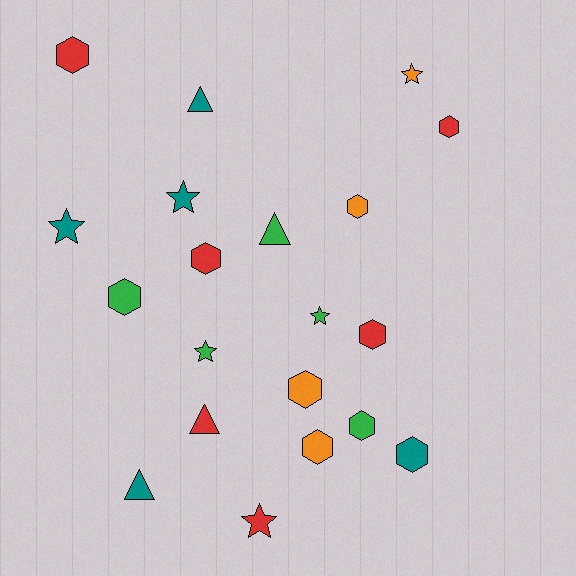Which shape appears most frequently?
Hexagon, with 10 objects.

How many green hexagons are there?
There are 2 green hexagons.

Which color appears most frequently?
Red, with 6 objects.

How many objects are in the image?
There are 20 objects.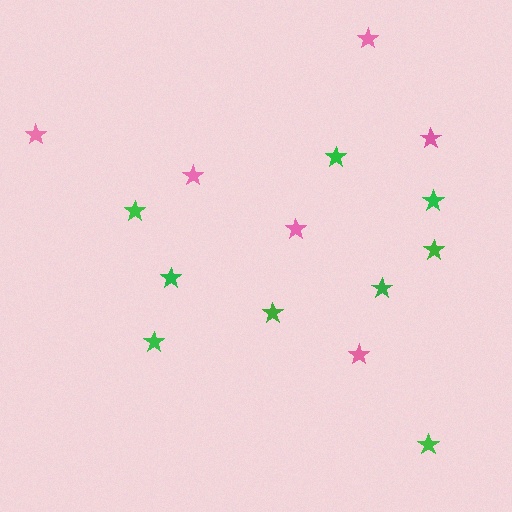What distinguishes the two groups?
There are 2 groups: one group of pink stars (6) and one group of green stars (9).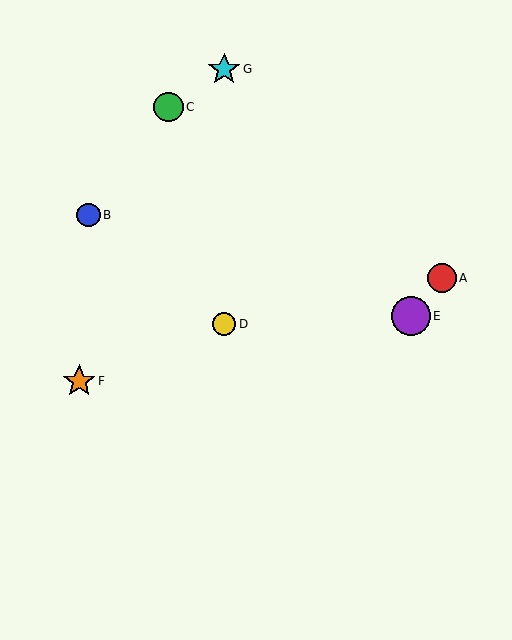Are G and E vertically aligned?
No, G is at x≈224 and E is at x≈411.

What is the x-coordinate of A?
Object A is at x≈442.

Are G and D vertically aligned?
Yes, both are at x≈224.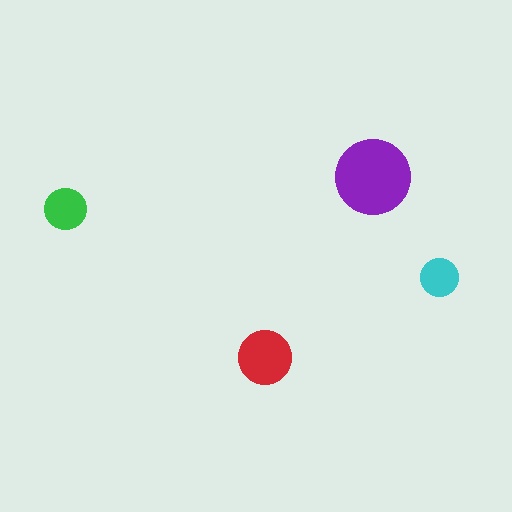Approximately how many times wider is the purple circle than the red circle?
About 1.5 times wider.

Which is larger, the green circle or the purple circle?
The purple one.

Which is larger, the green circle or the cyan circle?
The green one.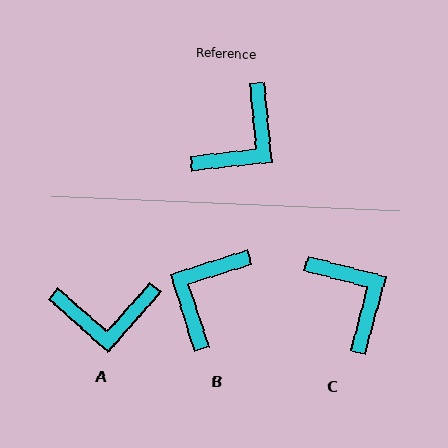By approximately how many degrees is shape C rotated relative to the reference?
Approximately 70 degrees counter-clockwise.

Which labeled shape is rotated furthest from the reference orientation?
B, about 168 degrees away.